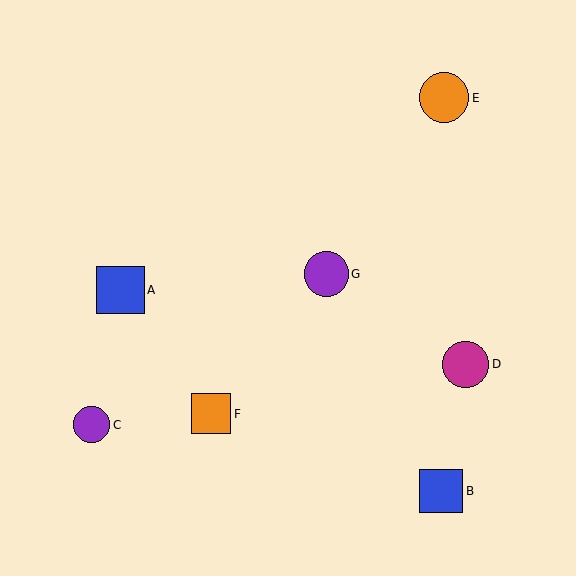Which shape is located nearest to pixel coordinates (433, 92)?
The orange circle (labeled E) at (444, 98) is nearest to that location.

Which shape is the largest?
The orange circle (labeled E) is the largest.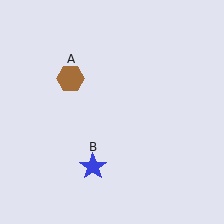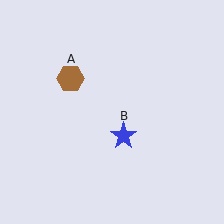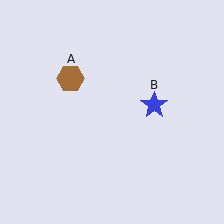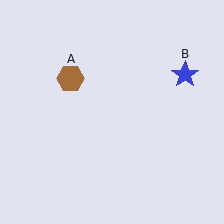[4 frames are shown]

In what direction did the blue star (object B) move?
The blue star (object B) moved up and to the right.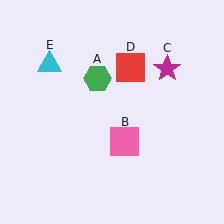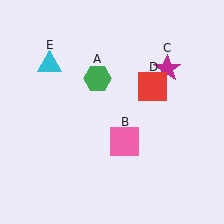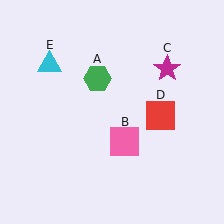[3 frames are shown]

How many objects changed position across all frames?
1 object changed position: red square (object D).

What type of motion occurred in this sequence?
The red square (object D) rotated clockwise around the center of the scene.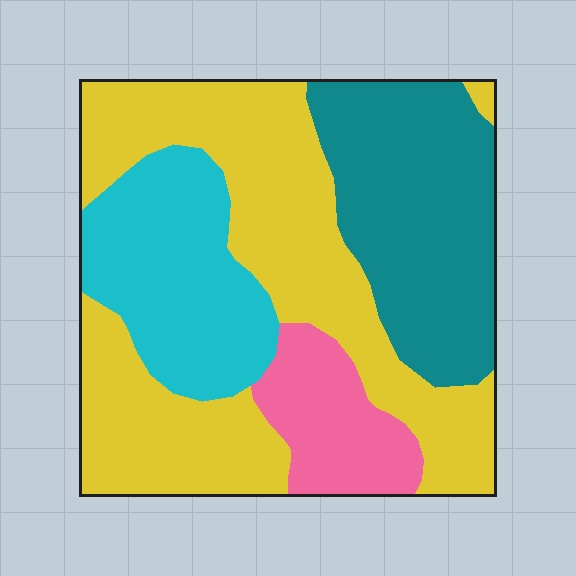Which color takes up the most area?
Yellow, at roughly 45%.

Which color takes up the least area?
Pink, at roughly 10%.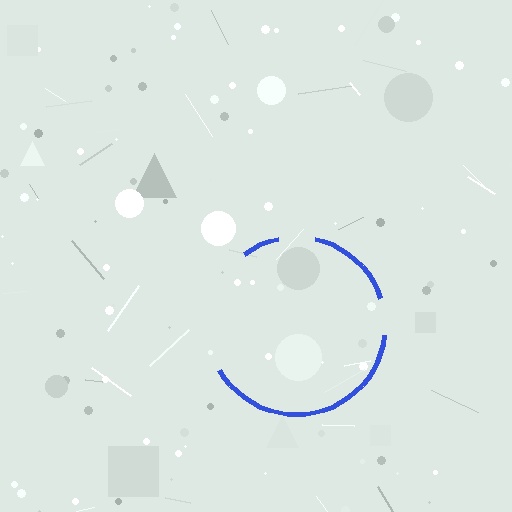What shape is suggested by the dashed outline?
The dashed outline suggests a circle.